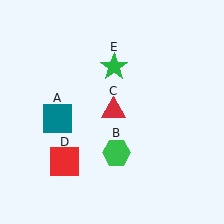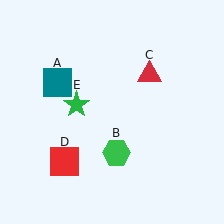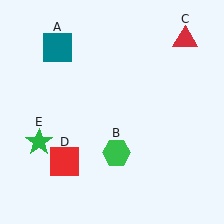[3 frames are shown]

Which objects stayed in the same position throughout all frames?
Green hexagon (object B) and red square (object D) remained stationary.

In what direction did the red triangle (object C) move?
The red triangle (object C) moved up and to the right.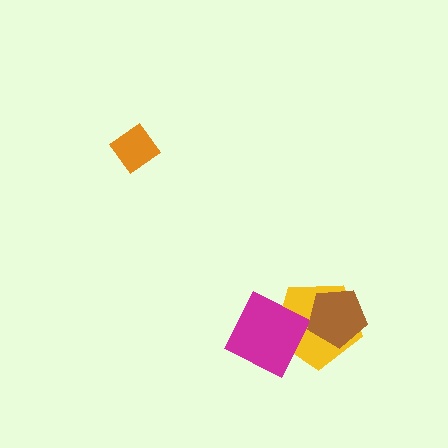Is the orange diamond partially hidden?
No, no other shape covers it.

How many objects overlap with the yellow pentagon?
2 objects overlap with the yellow pentagon.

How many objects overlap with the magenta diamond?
1 object overlaps with the magenta diamond.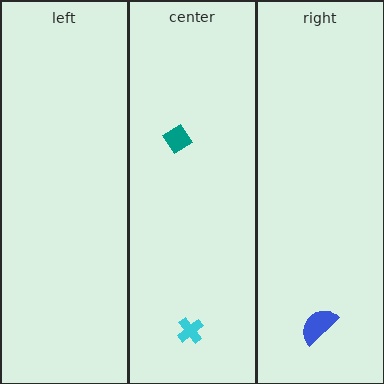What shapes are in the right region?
The blue semicircle.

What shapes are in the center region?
The cyan cross, the teal diamond.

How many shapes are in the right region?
1.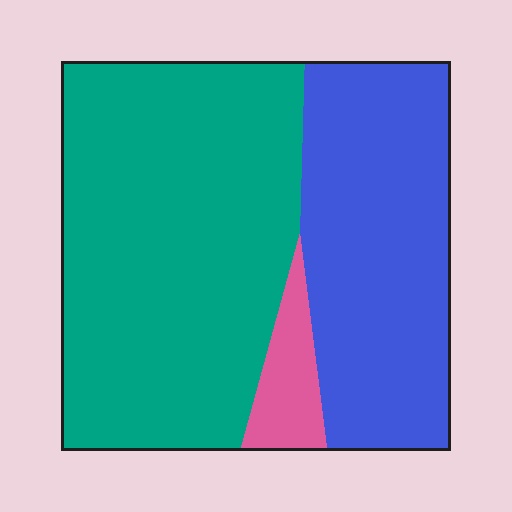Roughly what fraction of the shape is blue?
Blue takes up about three eighths (3/8) of the shape.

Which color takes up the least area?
Pink, at roughly 5%.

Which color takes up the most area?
Teal, at roughly 55%.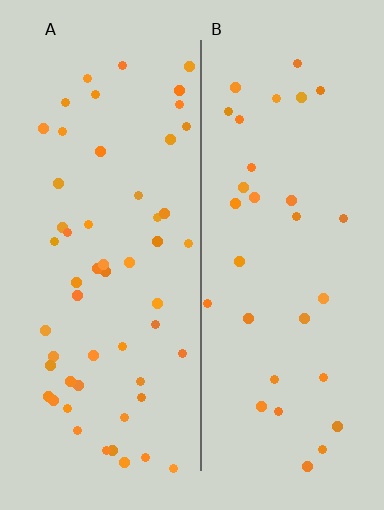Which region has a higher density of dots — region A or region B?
A (the left).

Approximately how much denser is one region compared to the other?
Approximately 1.7× — region A over region B.